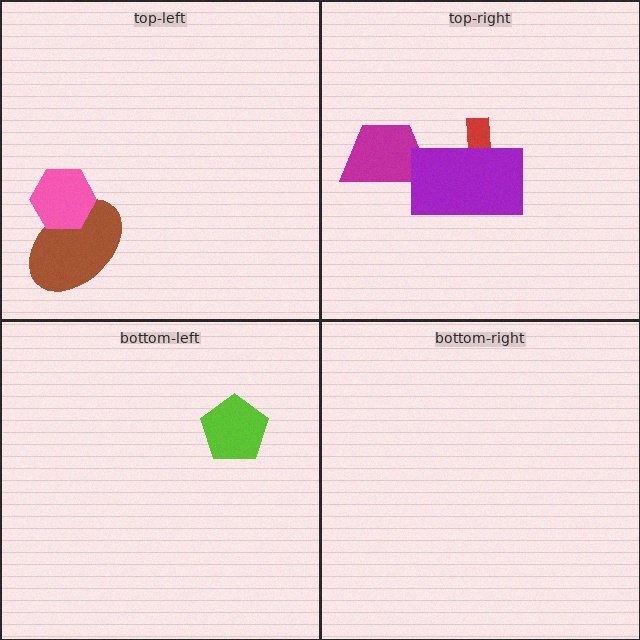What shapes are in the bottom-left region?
The lime pentagon.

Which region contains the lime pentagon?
The bottom-left region.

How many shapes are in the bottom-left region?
1.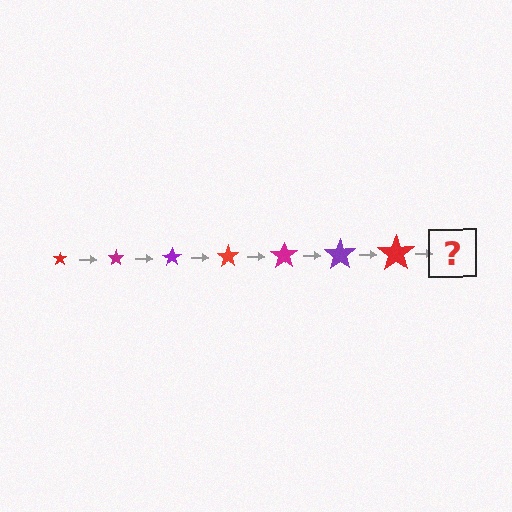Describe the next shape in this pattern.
It should be a magenta star, larger than the previous one.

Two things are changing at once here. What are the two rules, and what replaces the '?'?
The two rules are that the star grows larger each step and the color cycles through red, magenta, and purple. The '?' should be a magenta star, larger than the previous one.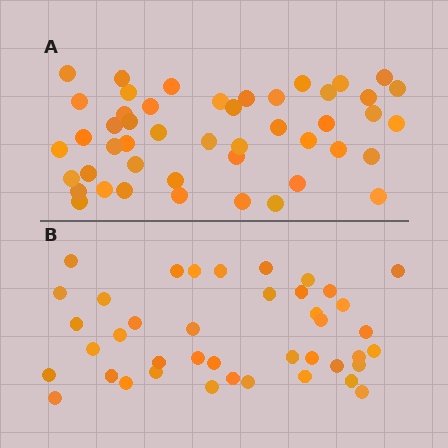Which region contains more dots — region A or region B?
Region A (the top region) has more dots.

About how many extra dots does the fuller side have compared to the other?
Region A has about 6 more dots than region B.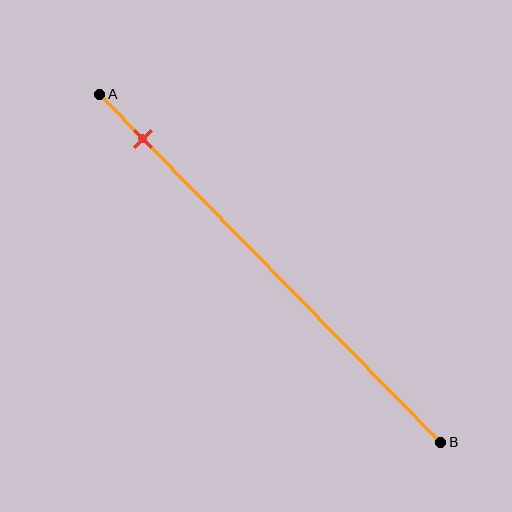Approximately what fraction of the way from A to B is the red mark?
The red mark is approximately 15% of the way from A to B.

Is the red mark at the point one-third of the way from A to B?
No, the mark is at about 15% from A, not at the 33% one-third point.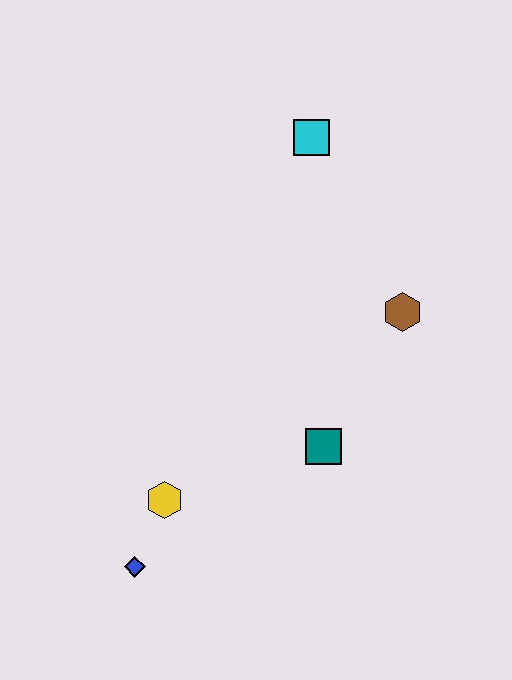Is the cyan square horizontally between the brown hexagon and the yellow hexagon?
Yes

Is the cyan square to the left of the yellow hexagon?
No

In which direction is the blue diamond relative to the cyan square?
The blue diamond is below the cyan square.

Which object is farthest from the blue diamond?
The cyan square is farthest from the blue diamond.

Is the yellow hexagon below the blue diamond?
No